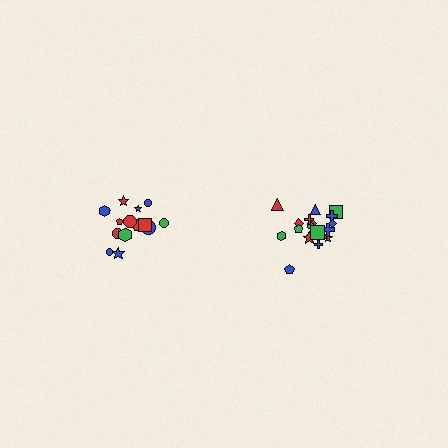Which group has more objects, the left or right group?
The right group.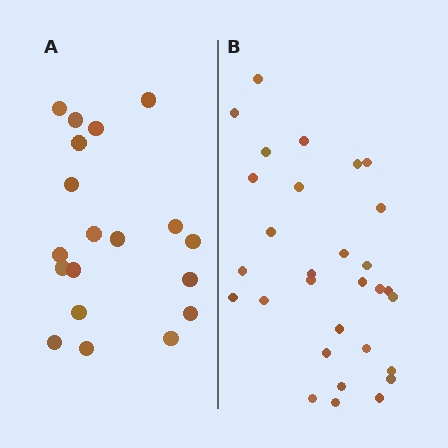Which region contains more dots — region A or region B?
Region B (the right region) has more dots.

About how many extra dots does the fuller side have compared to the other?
Region B has roughly 12 or so more dots than region A.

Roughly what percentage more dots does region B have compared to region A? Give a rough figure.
About 60% more.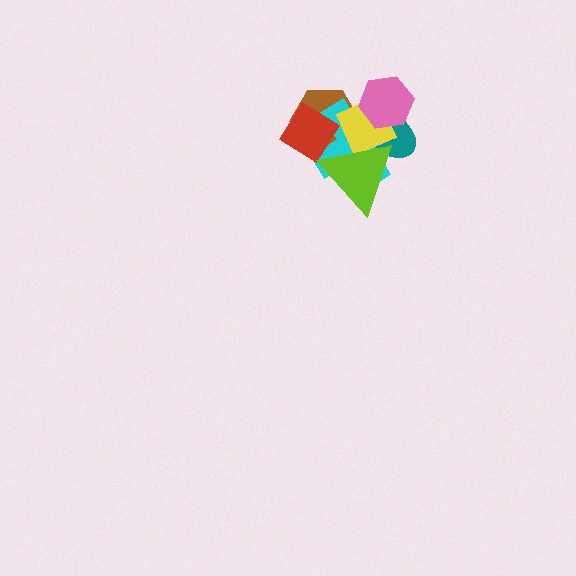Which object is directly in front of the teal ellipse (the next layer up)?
The yellow diamond is directly in front of the teal ellipse.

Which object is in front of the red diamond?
The lime triangle is in front of the red diamond.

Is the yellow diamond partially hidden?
Yes, it is partially covered by another shape.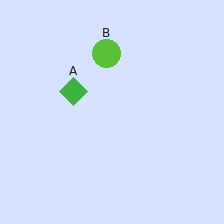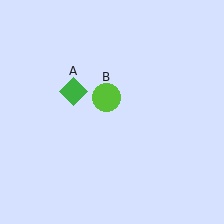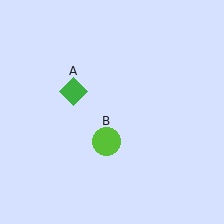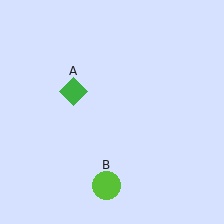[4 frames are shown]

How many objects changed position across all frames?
1 object changed position: lime circle (object B).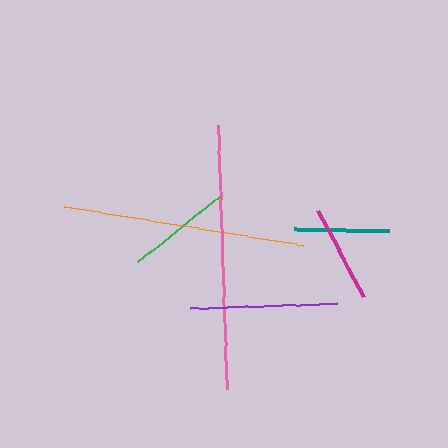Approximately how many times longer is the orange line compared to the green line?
The orange line is approximately 2.3 times the length of the green line.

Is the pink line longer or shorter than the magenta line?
The pink line is longer than the magenta line.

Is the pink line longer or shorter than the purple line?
The pink line is longer than the purple line.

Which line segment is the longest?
The pink line is the longest at approximately 264 pixels.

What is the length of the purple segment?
The purple segment is approximately 147 pixels long.